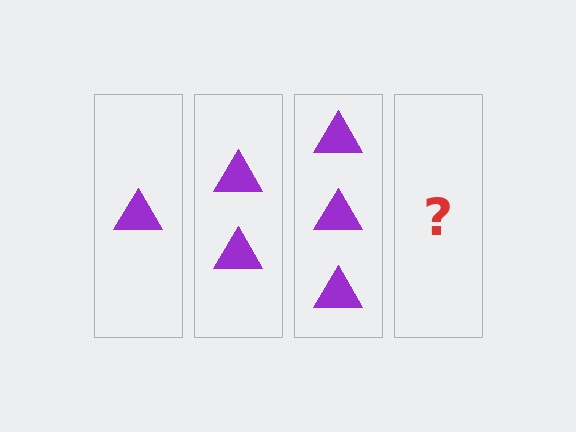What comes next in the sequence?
The next element should be 4 triangles.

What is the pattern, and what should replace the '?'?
The pattern is that each step adds one more triangle. The '?' should be 4 triangles.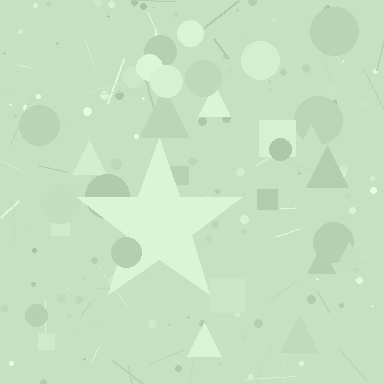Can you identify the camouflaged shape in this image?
The camouflaged shape is a star.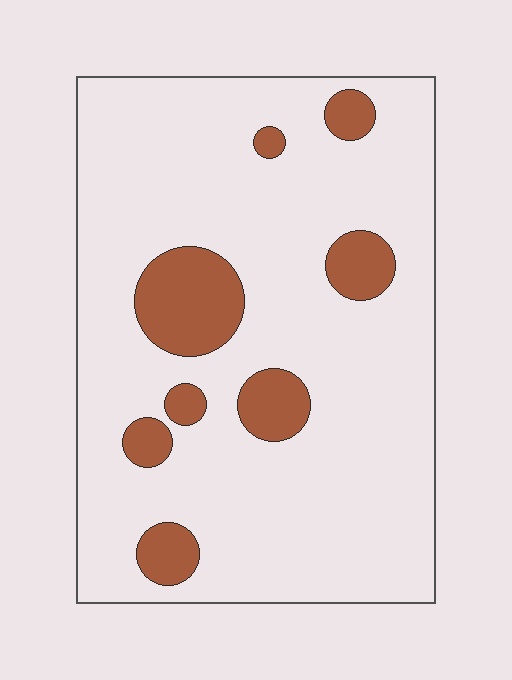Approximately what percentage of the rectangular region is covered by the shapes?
Approximately 15%.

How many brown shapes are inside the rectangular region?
8.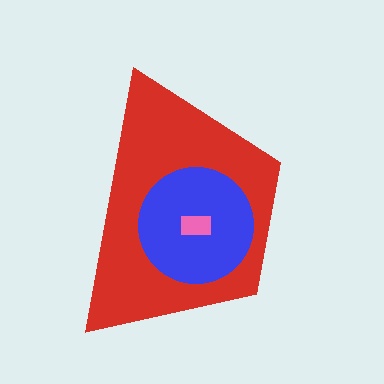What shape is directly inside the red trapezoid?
The blue circle.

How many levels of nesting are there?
3.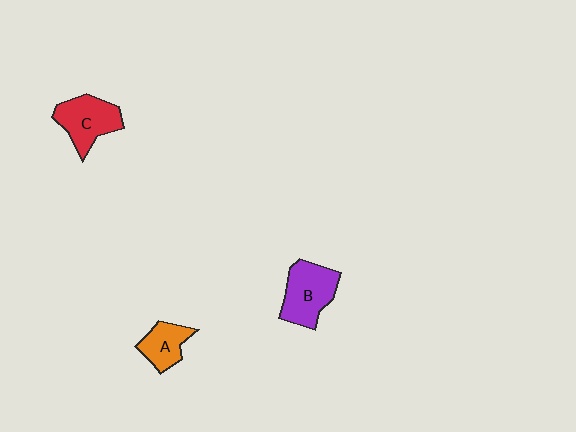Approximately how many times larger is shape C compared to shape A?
Approximately 1.5 times.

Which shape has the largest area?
Shape B (purple).